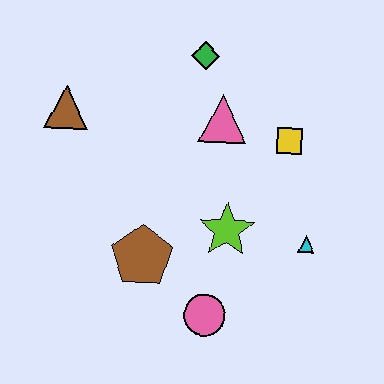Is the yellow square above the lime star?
Yes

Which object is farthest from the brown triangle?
The cyan triangle is farthest from the brown triangle.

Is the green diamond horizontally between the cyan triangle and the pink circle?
No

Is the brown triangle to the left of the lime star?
Yes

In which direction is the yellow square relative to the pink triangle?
The yellow square is to the right of the pink triangle.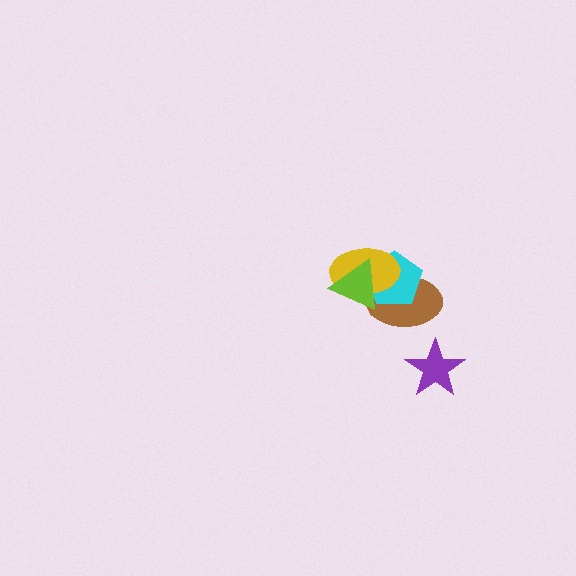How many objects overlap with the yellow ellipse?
3 objects overlap with the yellow ellipse.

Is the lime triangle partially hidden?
No, no other shape covers it.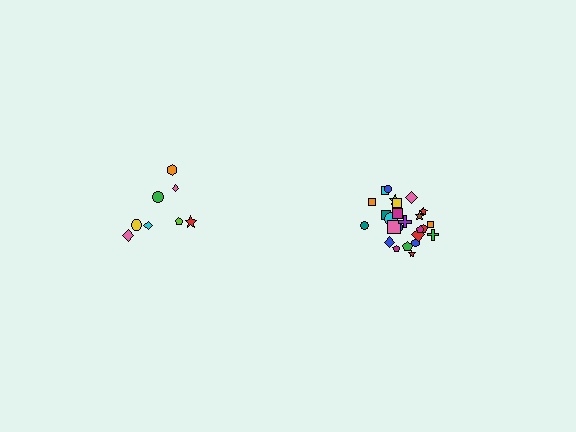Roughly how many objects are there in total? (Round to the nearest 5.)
Roughly 35 objects in total.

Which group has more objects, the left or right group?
The right group.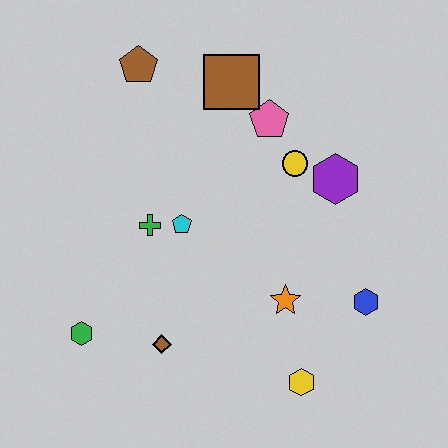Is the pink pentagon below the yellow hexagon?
No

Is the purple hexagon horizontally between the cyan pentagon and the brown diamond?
No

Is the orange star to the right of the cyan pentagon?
Yes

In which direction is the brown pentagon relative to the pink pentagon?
The brown pentagon is to the left of the pink pentagon.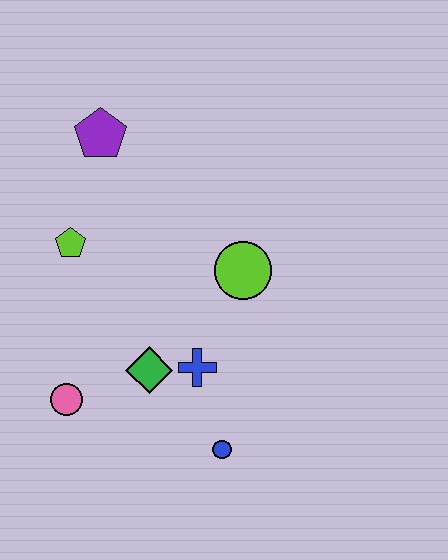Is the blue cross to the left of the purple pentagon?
No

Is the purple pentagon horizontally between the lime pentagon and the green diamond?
Yes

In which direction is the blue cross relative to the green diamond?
The blue cross is to the right of the green diamond.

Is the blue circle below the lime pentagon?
Yes